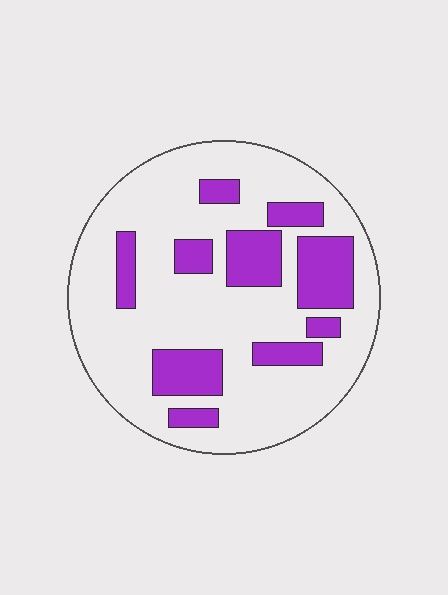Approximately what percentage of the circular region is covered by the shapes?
Approximately 25%.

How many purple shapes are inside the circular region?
10.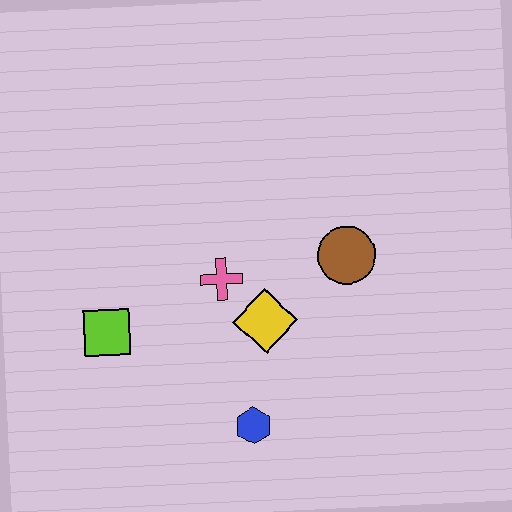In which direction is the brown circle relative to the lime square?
The brown circle is to the right of the lime square.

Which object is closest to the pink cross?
The yellow diamond is closest to the pink cross.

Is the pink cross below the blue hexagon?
No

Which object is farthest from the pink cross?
The blue hexagon is farthest from the pink cross.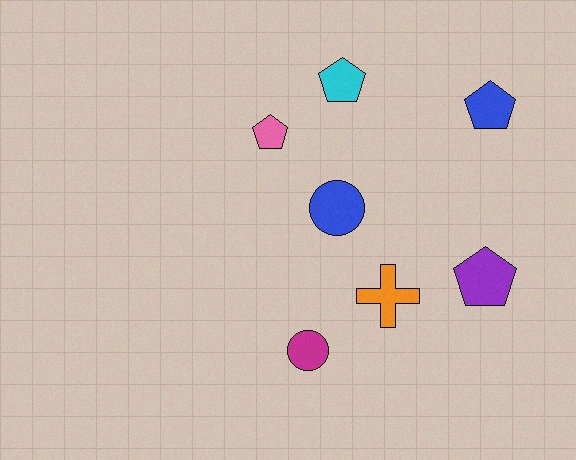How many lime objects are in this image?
There are no lime objects.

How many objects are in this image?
There are 7 objects.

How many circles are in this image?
There are 2 circles.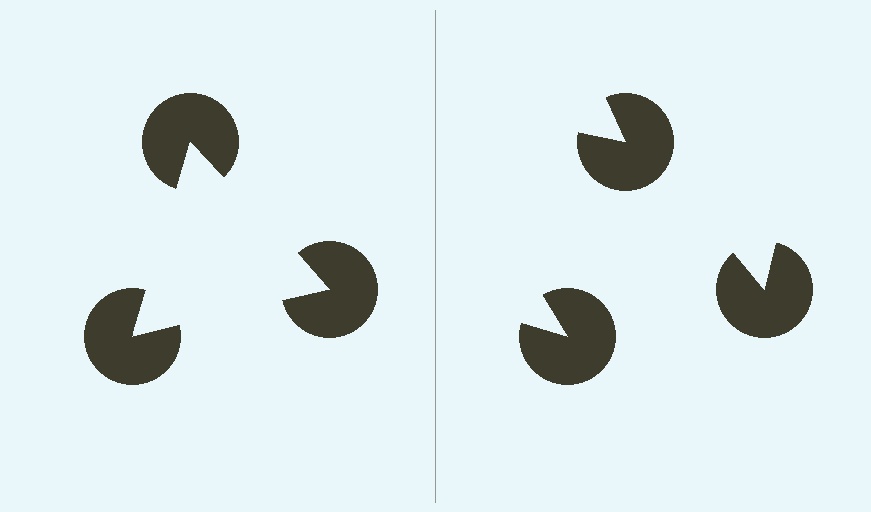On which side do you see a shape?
An illusory triangle appears on the left side. On the right side the wedge cuts are rotated, so no coherent shape forms.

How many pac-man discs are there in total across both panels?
6 — 3 on each side.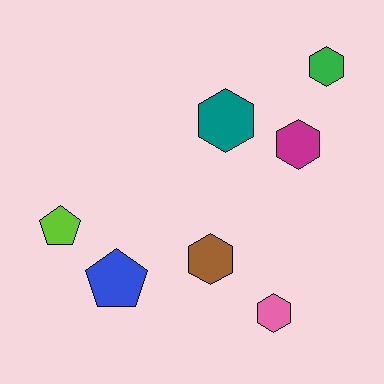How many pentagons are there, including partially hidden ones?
There are 2 pentagons.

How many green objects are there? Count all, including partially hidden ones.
There is 1 green object.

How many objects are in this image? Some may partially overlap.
There are 7 objects.